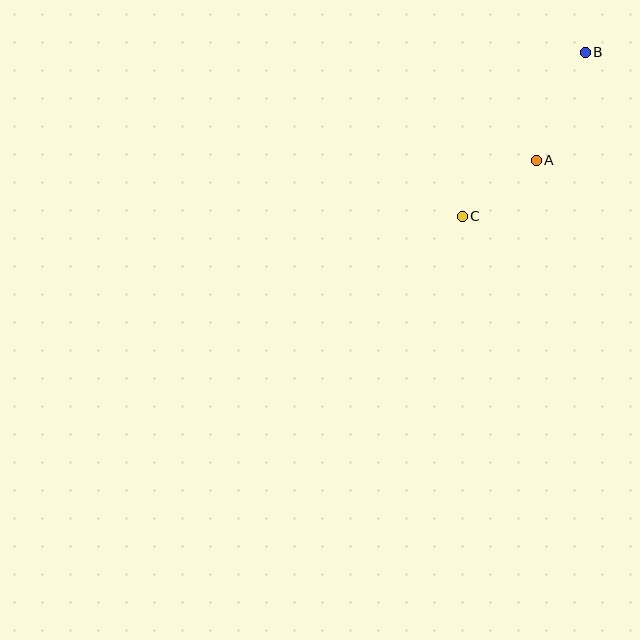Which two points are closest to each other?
Points A and C are closest to each other.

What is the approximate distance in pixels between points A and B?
The distance between A and B is approximately 118 pixels.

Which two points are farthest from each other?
Points B and C are farthest from each other.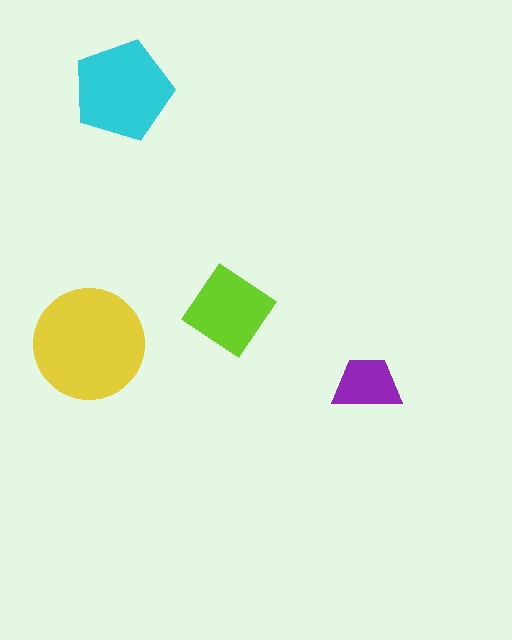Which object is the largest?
The yellow circle.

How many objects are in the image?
There are 4 objects in the image.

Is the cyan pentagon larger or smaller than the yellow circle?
Smaller.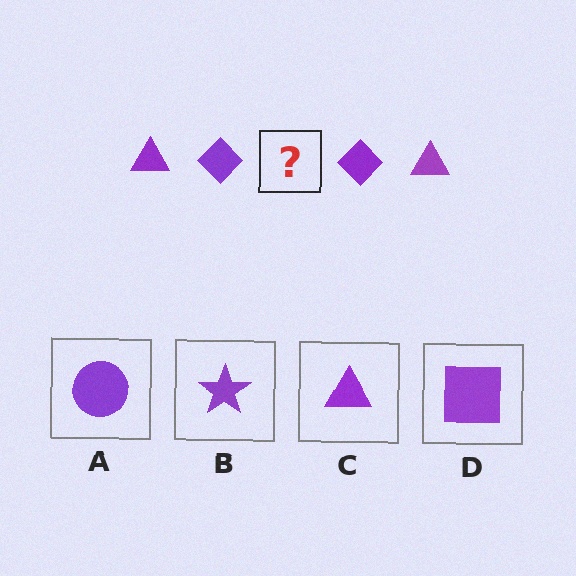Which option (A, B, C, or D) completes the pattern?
C.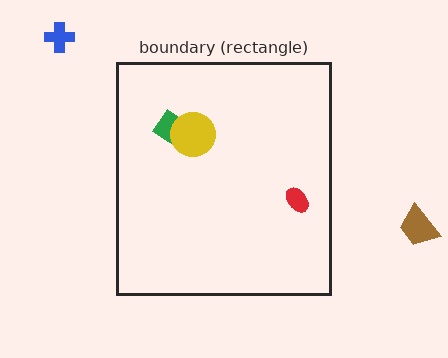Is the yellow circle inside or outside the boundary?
Inside.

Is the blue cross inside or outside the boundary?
Outside.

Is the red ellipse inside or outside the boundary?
Inside.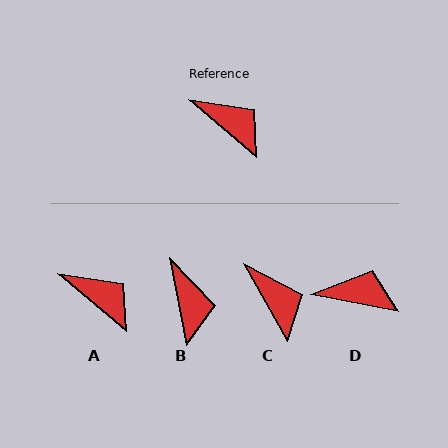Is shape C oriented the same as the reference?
No, it is off by about 20 degrees.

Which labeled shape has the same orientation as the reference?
A.